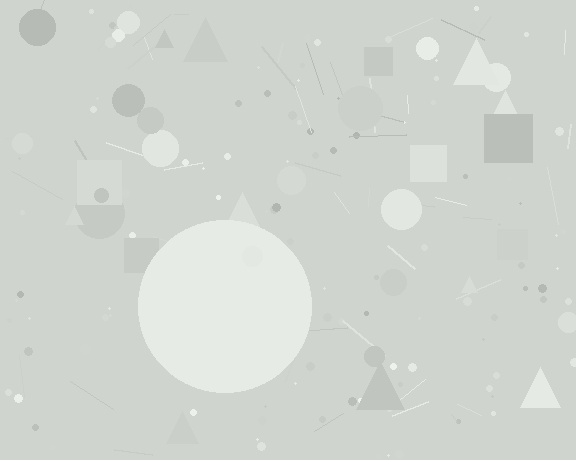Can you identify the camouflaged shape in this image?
The camouflaged shape is a circle.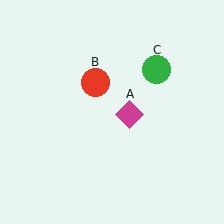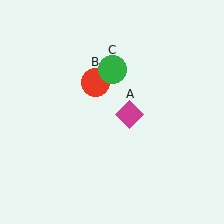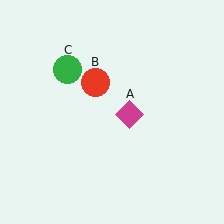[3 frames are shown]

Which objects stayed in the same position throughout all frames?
Magenta diamond (object A) and red circle (object B) remained stationary.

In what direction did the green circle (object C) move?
The green circle (object C) moved left.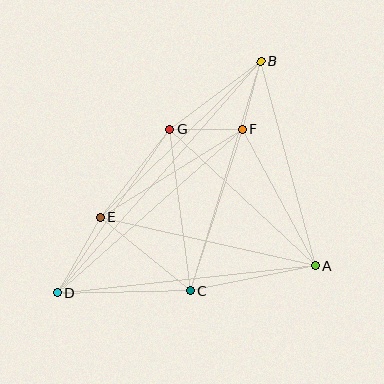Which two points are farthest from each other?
Points B and D are farthest from each other.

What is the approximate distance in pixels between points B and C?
The distance between B and C is approximately 240 pixels.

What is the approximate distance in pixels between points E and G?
The distance between E and G is approximately 112 pixels.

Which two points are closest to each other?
Points B and F are closest to each other.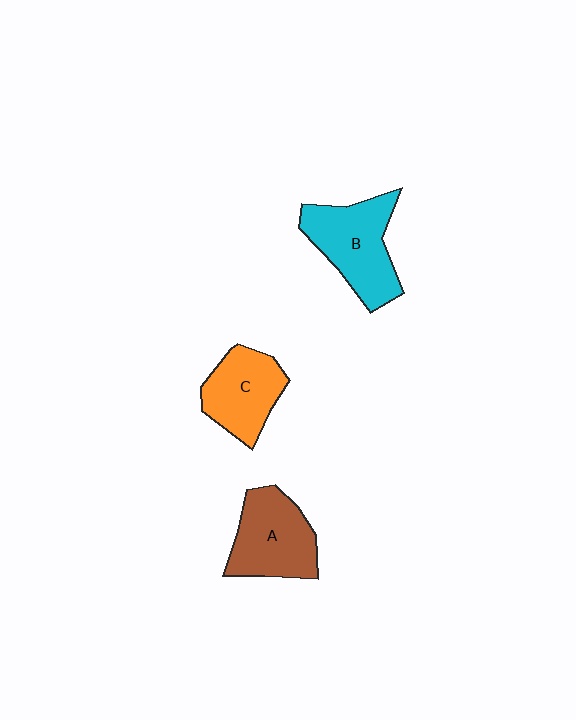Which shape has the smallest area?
Shape C (orange).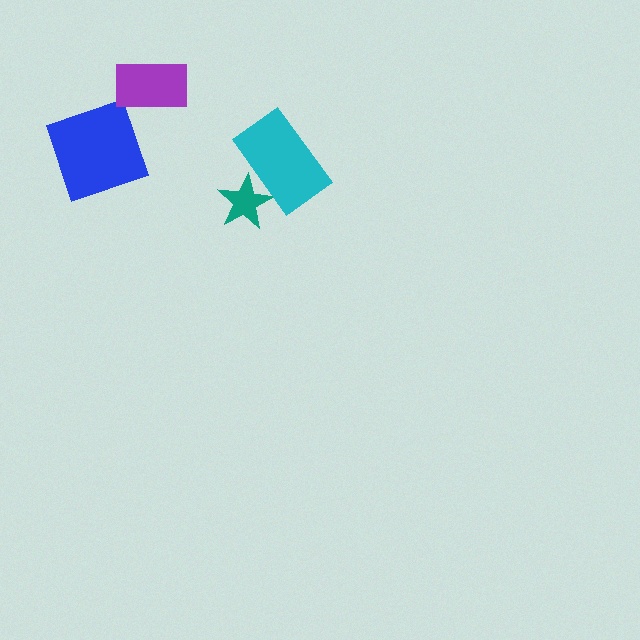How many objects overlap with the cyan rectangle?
1 object overlaps with the cyan rectangle.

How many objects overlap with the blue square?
0 objects overlap with the blue square.